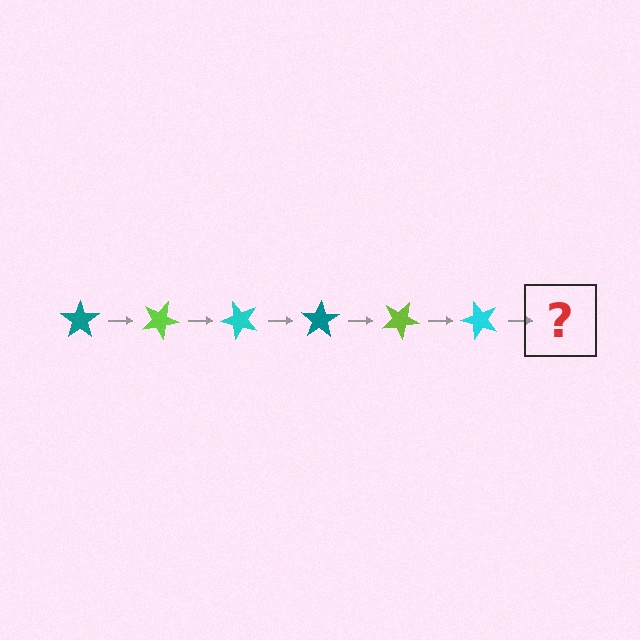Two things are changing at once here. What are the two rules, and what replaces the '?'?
The two rules are that it rotates 25 degrees each step and the color cycles through teal, lime, and cyan. The '?' should be a teal star, rotated 150 degrees from the start.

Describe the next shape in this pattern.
It should be a teal star, rotated 150 degrees from the start.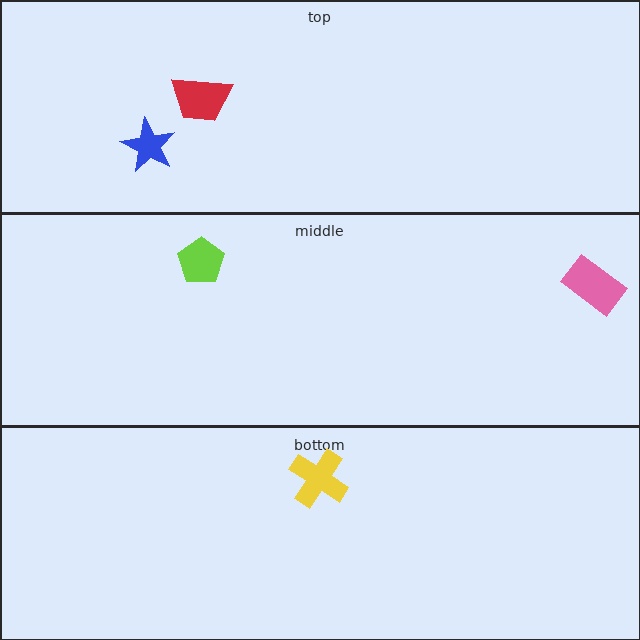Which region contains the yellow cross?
The bottom region.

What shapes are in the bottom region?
The yellow cross.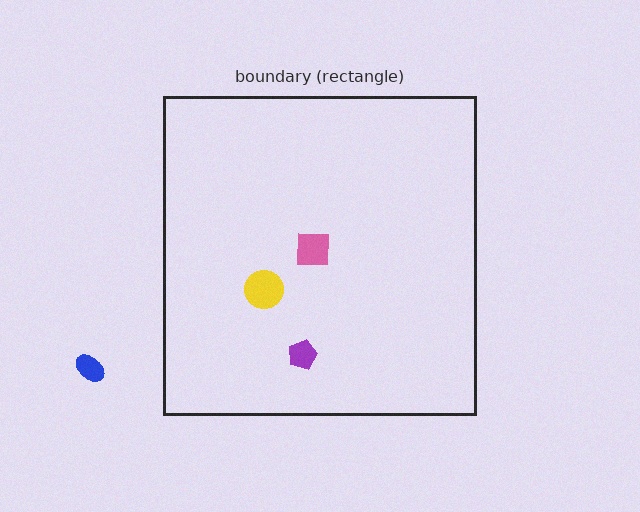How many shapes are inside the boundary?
3 inside, 1 outside.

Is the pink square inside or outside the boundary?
Inside.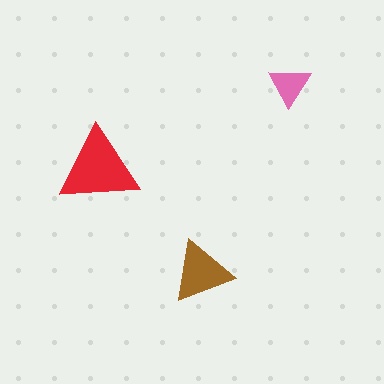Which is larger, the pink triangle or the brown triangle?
The brown one.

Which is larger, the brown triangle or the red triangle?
The red one.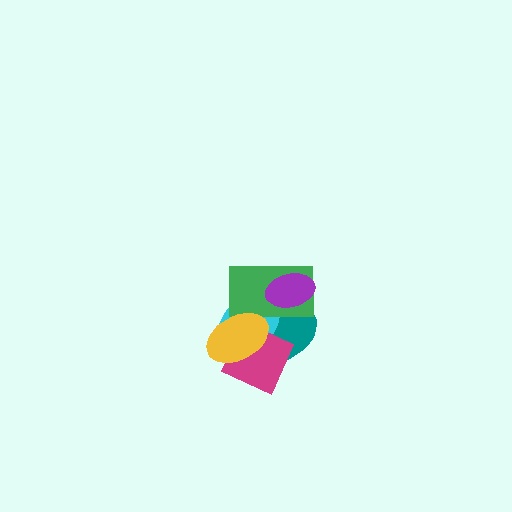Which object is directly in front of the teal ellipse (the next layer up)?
The cyan ellipse is directly in front of the teal ellipse.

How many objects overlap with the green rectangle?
4 objects overlap with the green rectangle.